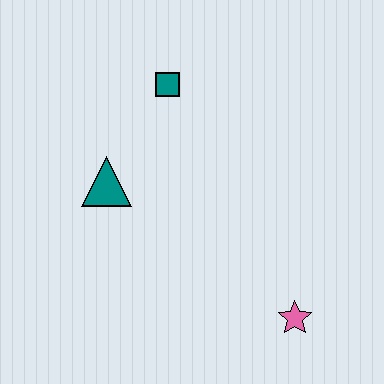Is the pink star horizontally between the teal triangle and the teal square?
No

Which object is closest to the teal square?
The teal triangle is closest to the teal square.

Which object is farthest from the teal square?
The pink star is farthest from the teal square.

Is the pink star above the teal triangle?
No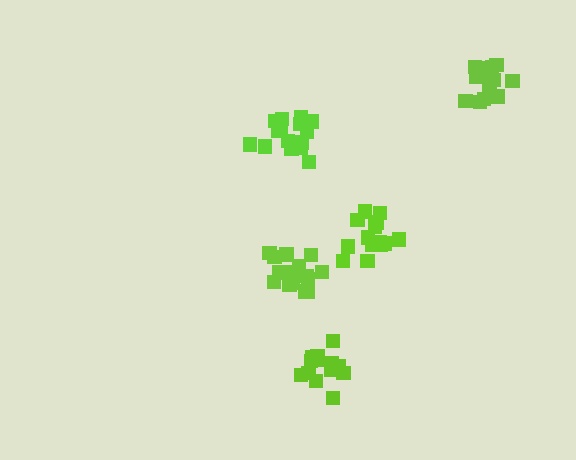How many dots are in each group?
Group 1: 18 dots, Group 2: 14 dots, Group 3: 15 dots, Group 4: 17 dots, Group 5: 15 dots (79 total).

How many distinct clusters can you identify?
There are 5 distinct clusters.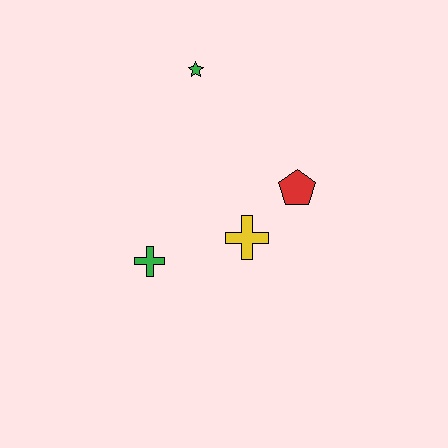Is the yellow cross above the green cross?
Yes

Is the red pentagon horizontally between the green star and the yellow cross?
No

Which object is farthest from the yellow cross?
The green star is farthest from the yellow cross.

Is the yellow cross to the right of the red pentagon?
No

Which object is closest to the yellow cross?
The red pentagon is closest to the yellow cross.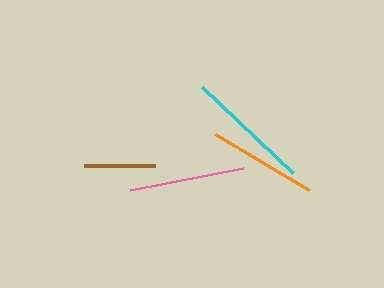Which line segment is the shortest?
The brown line is the shortest at approximately 72 pixels.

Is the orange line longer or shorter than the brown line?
The orange line is longer than the brown line.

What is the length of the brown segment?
The brown segment is approximately 72 pixels long.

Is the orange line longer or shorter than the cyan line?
The cyan line is longer than the orange line.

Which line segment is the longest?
The cyan line is the longest at approximately 125 pixels.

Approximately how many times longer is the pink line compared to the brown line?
The pink line is approximately 1.6 times the length of the brown line.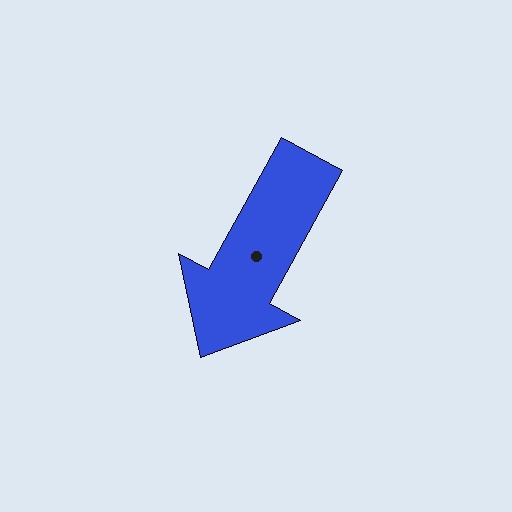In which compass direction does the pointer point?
Southwest.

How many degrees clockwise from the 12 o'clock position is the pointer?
Approximately 209 degrees.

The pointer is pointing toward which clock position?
Roughly 7 o'clock.